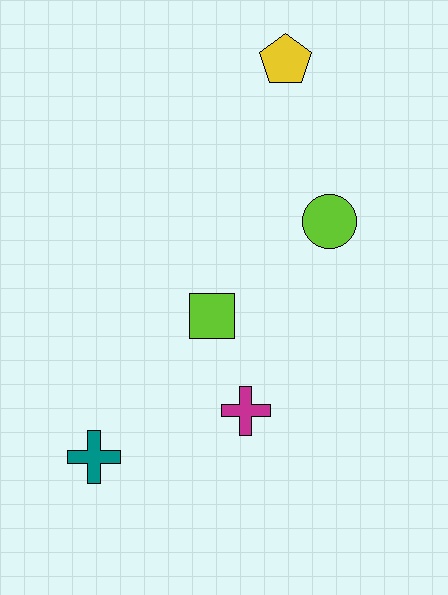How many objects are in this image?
There are 5 objects.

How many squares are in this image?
There is 1 square.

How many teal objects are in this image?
There is 1 teal object.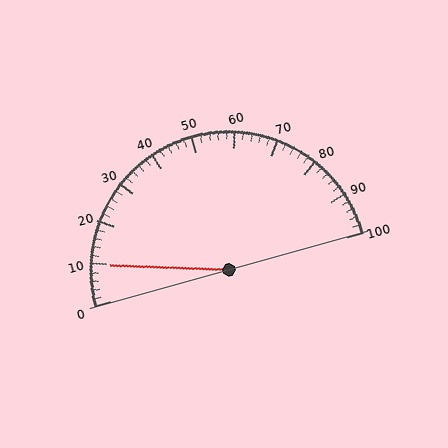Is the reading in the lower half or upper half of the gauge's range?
The reading is in the lower half of the range (0 to 100).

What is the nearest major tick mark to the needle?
The nearest major tick mark is 10.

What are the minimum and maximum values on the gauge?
The gauge ranges from 0 to 100.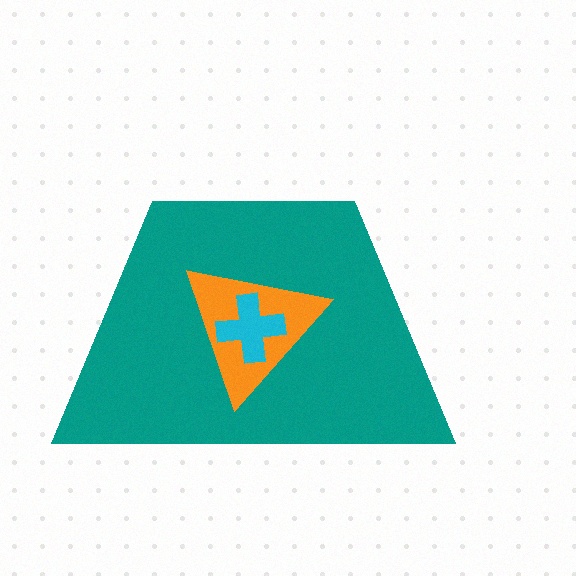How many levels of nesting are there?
3.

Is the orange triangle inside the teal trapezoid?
Yes.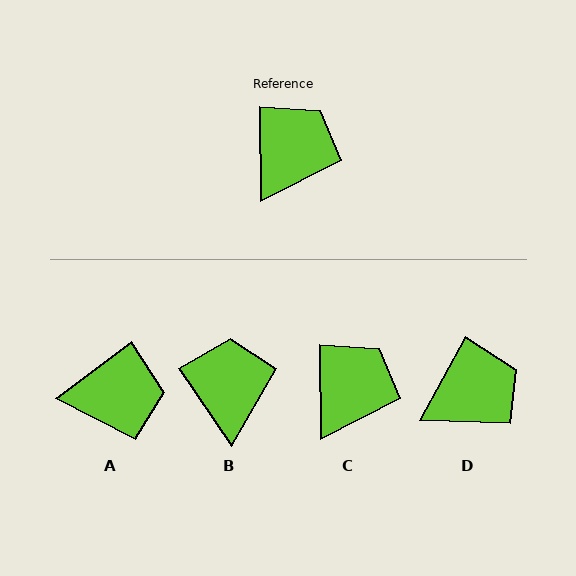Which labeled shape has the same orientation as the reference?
C.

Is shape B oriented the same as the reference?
No, it is off by about 34 degrees.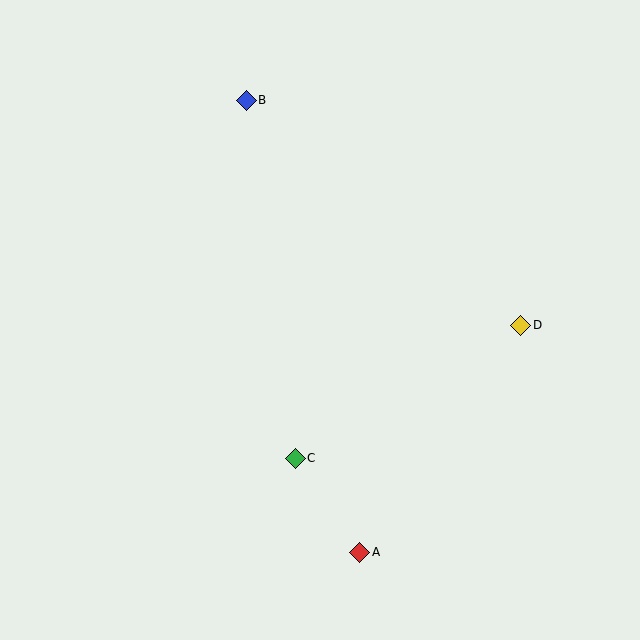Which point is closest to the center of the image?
Point C at (295, 458) is closest to the center.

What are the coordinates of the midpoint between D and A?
The midpoint between D and A is at (440, 439).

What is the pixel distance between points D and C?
The distance between D and C is 262 pixels.